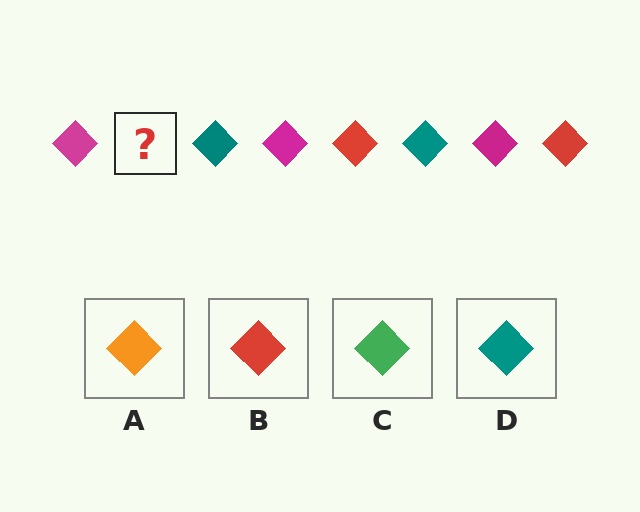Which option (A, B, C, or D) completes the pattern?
B.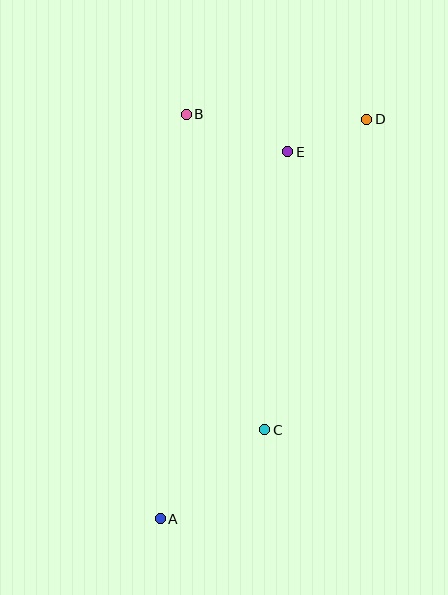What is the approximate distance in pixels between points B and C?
The distance between B and C is approximately 325 pixels.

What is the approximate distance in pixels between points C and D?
The distance between C and D is approximately 327 pixels.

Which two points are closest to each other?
Points D and E are closest to each other.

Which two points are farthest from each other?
Points A and D are farthest from each other.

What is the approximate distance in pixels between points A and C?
The distance between A and C is approximately 137 pixels.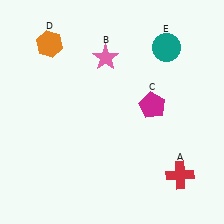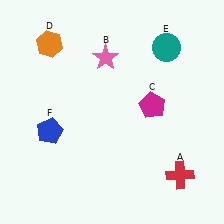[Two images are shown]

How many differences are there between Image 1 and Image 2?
There is 1 difference between the two images.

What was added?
A blue pentagon (F) was added in Image 2.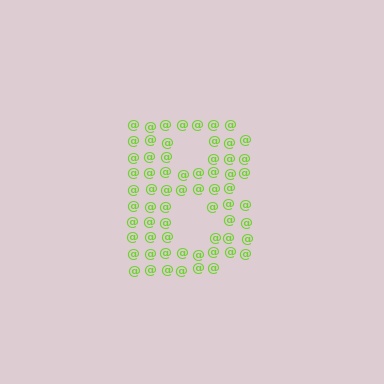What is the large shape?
The large shape is the letter B.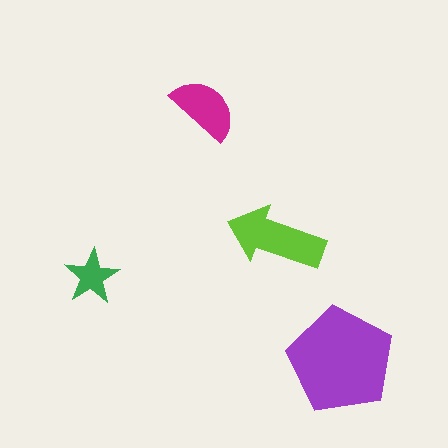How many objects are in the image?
There are 4 objects in the image.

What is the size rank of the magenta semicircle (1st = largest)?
3rd.